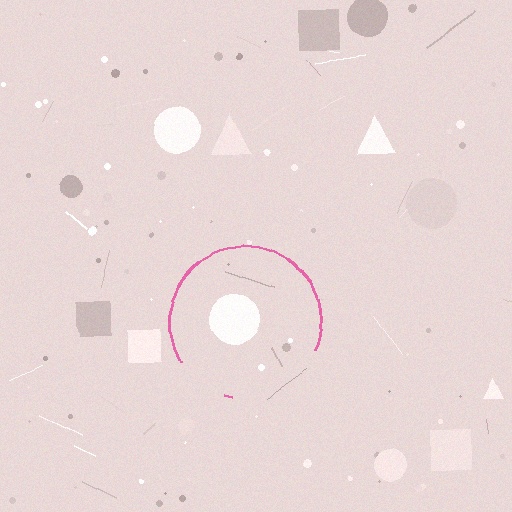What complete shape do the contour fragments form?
The contour fragments form a circle.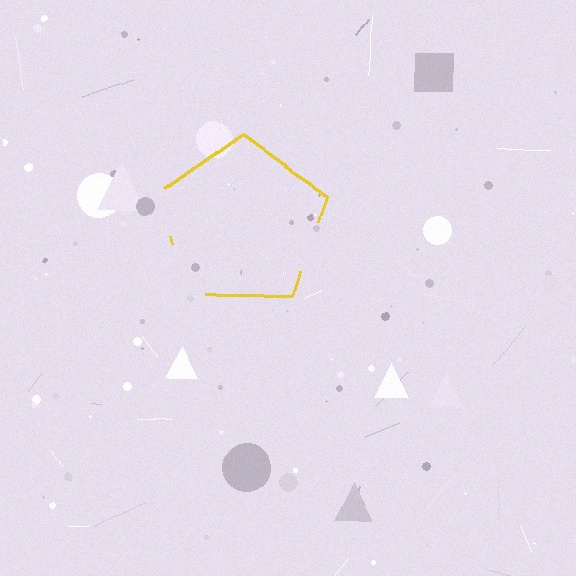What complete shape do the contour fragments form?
The contour fragments form a pentagon.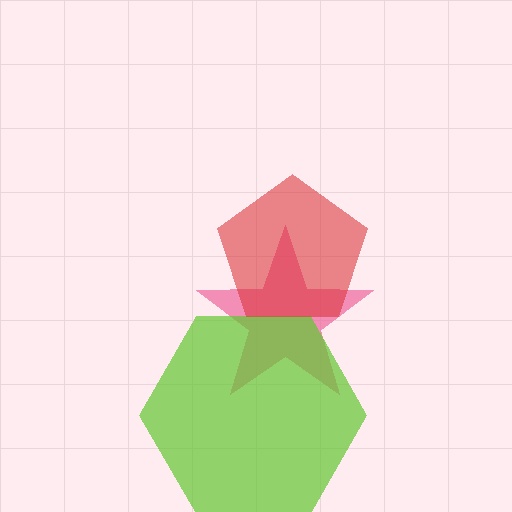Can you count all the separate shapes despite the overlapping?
Yes, there are 3 separate shapes.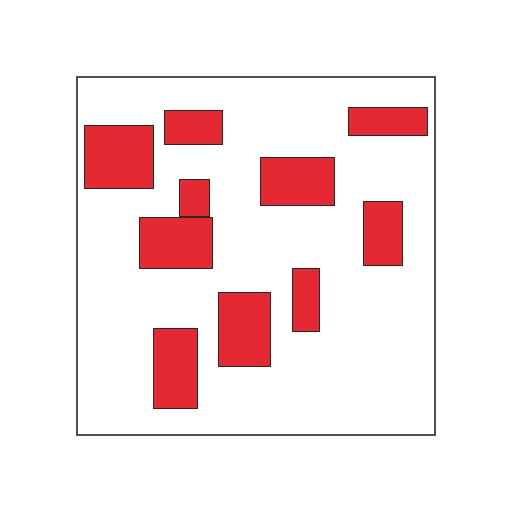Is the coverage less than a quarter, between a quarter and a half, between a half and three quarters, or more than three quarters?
Less than a quarter.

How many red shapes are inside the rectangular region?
10.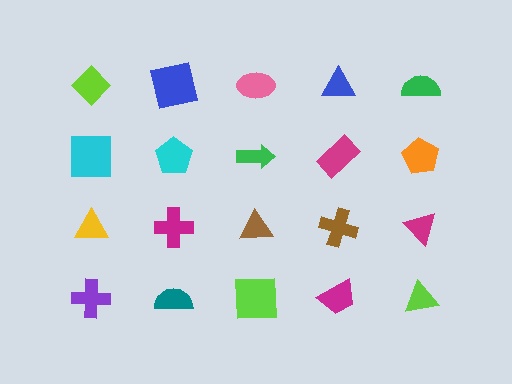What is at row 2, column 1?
A cyan square.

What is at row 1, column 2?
A blue square.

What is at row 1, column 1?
A lime diamond.